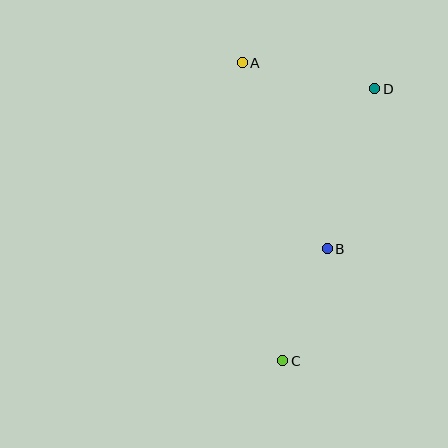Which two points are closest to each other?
Points B and C are closest to each other.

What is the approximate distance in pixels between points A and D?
The distance between A and D is approximately 135 pixels.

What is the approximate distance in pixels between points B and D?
The distance between B and D is approximately 167 pixels.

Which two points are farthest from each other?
Points A and C are farthest from each other.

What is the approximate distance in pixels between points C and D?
The distance between C and D is approximately 287 pixels.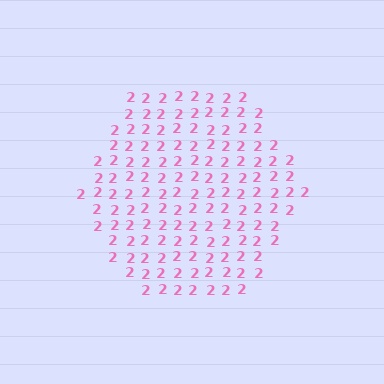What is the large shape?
The large shape is a hexagon.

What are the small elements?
The small elements are digit 2's.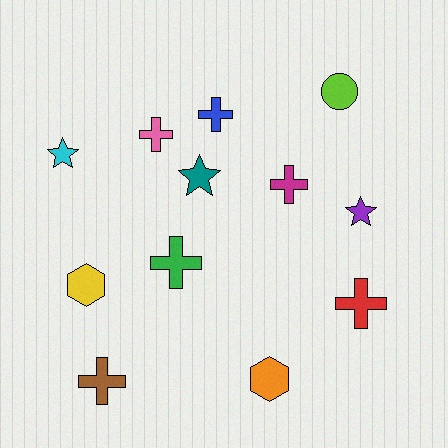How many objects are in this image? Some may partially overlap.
There are 12 objects.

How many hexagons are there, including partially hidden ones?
There are 2 hexagons.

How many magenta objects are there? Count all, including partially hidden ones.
There is 1 magenta object.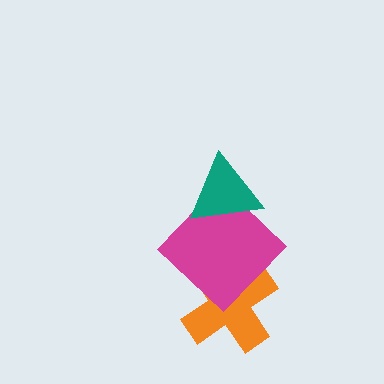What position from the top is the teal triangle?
The teal triangle is 1st from the top.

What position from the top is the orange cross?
The orange cross is 3rd from the top.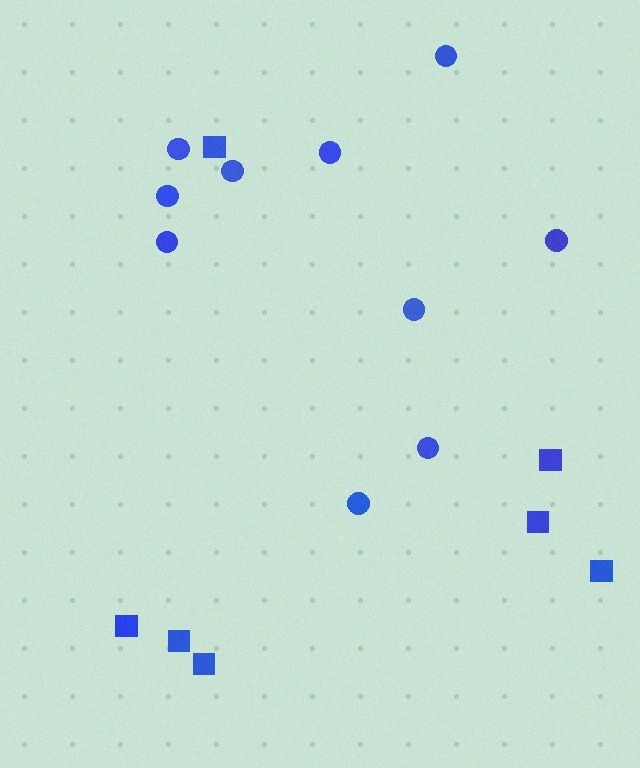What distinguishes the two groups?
There are 2 groups: one group of circles (10) and one group of squares (7).